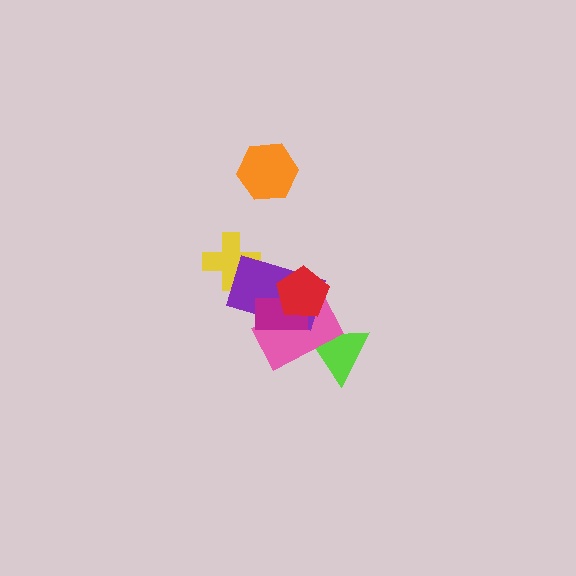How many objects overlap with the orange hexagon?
0 objects overlap with the orange hexagon.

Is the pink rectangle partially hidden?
Yes, it is partially covered by another shape.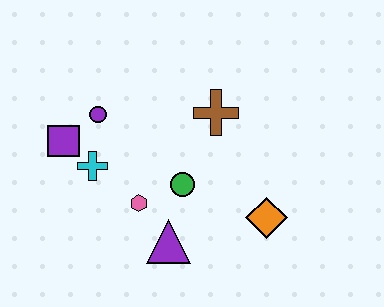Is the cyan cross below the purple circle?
Yes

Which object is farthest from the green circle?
The purple square is farthest from the green circle.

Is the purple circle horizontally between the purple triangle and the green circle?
No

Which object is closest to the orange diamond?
The green circle is closest to the orange diamond.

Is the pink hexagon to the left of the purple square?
No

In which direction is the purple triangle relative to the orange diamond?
The purple triangle is to the left of the orange diamond.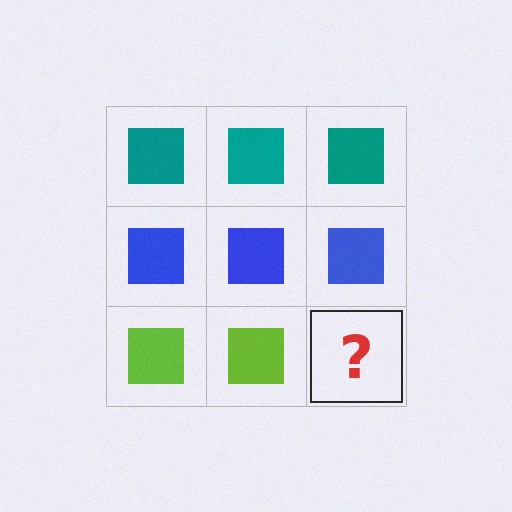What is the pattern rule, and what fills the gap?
The rule is that each row has a consistent color. The gap should be filled with a lime square.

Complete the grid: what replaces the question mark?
The question mark should be replaced with a lime square.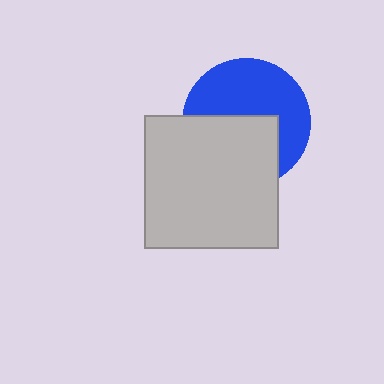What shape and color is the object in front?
The object in front is a light gray square.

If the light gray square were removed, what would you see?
You would see the complete blue circle.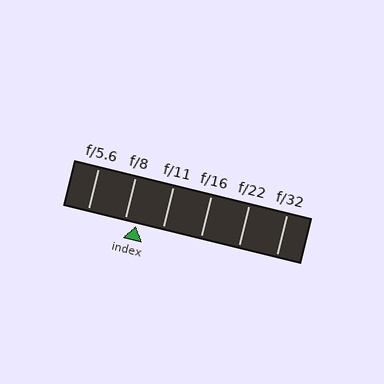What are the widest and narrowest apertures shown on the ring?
The widest aperture shown is f/5.6 and the narrowest is f/32.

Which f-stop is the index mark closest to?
The index mark is closest to f/8.